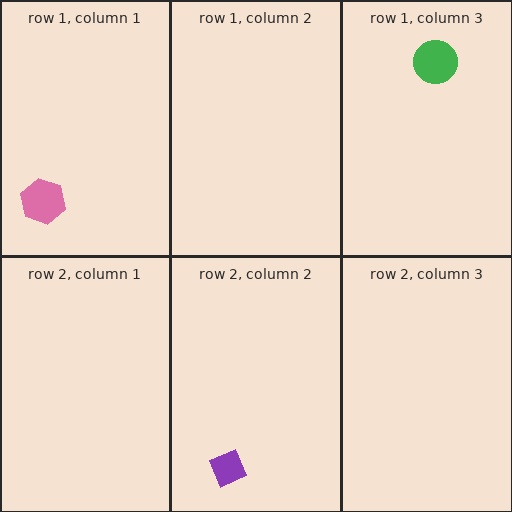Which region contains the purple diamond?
The row 2, column 2 region.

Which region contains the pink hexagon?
The row 1, column 1 region.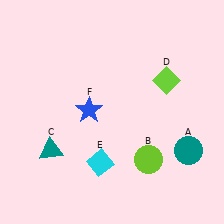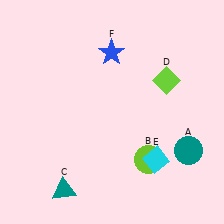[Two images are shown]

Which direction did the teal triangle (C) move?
The teal triangle (C) moved down.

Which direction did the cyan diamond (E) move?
The cyan diamond (E) moved right.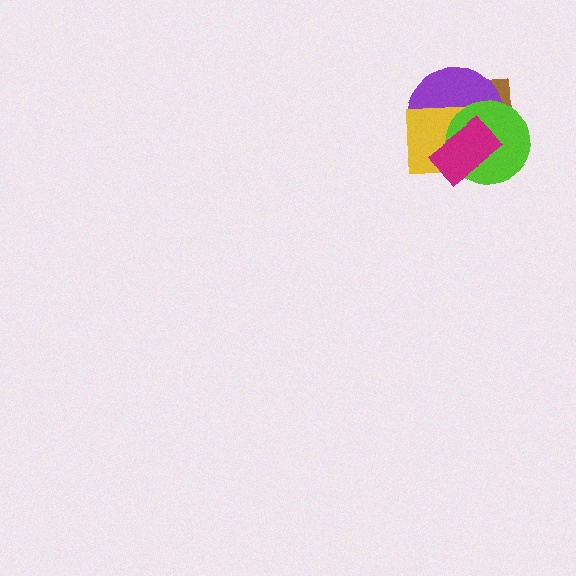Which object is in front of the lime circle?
The magenta rectangle is in front of the lime circle.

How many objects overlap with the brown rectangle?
3 objects overlap with the brown rectangle.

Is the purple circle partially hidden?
Yes, it is partially covered by another shape.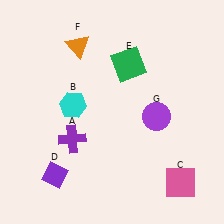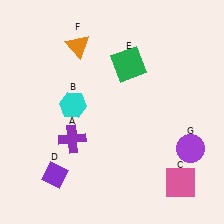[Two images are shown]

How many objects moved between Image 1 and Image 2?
1 object moved between the two images.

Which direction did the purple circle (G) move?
The purple circle (G) moved right.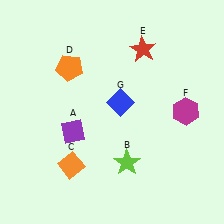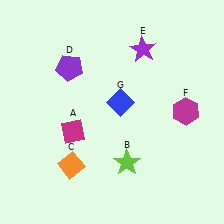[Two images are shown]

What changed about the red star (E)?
In Image 1, E is red. In Image 2, it changed to purple.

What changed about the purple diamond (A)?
In Image 1, A is purple. In Image 2, it changed to magenta.